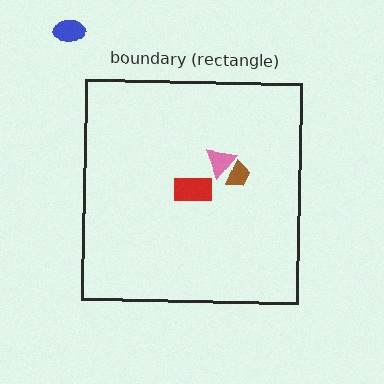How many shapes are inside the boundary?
3 inside, 1 outside.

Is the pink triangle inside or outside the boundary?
Inside.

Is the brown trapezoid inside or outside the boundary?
Inside.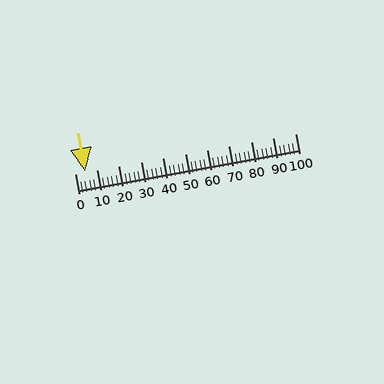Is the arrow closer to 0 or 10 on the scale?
The arrow is closer to 0.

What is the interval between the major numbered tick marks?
The major tick marks are spaced 10 units apart.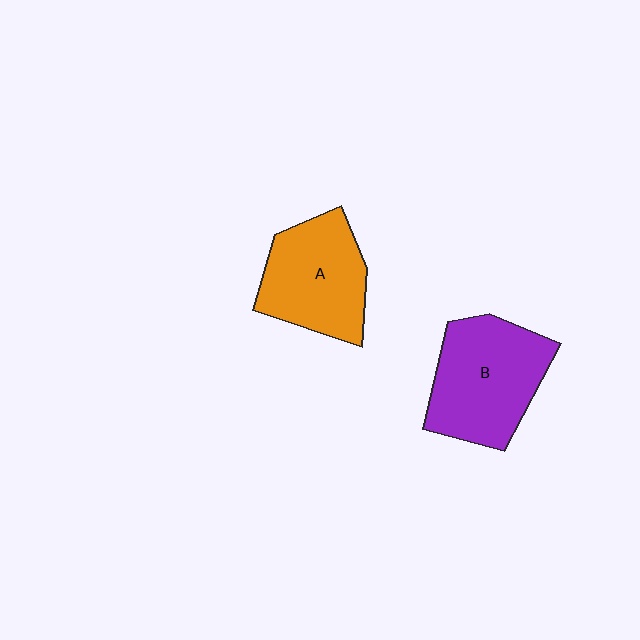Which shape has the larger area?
Shape B (purple).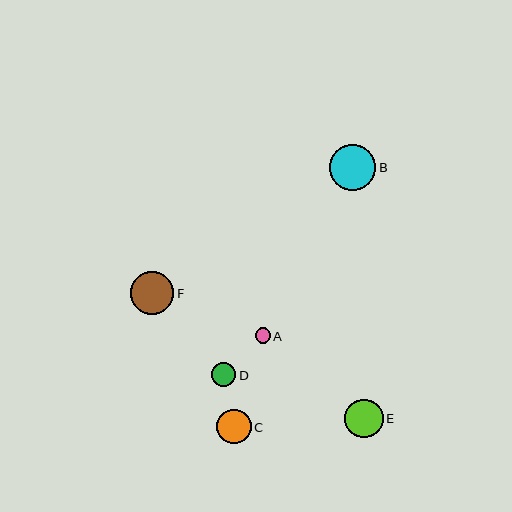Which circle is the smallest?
Circle A is the smallest with a size of approximately 15 pixels.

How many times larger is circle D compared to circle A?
Circle D is approximately 1.6 times the size of circle A.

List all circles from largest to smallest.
From largest to smallest: B, F, E, C, D, A.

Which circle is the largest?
Circle B is the largest with a size of approximately 46 pixels.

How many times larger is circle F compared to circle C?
Circle F is approximately 1.2 times the size of circle C.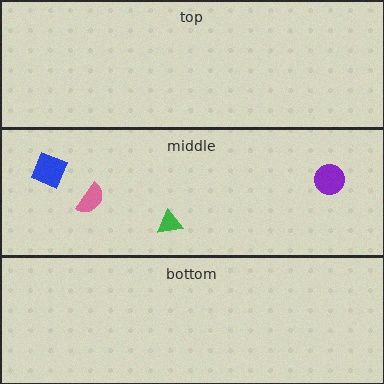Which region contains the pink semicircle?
The middle region.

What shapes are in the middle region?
The blue square, the green triangle, the purple circle, the pink semicircle.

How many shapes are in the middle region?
4.